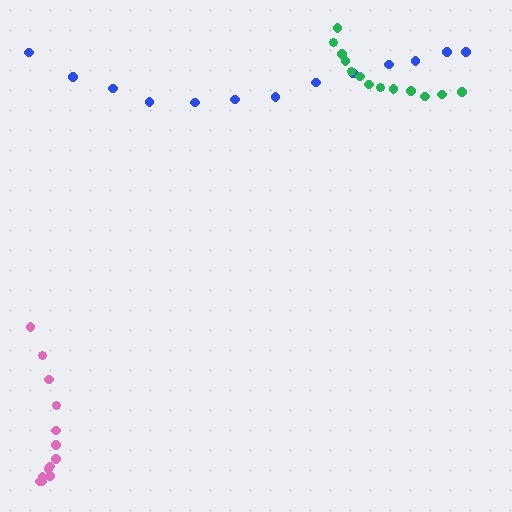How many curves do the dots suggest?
There are 3 distinct paths.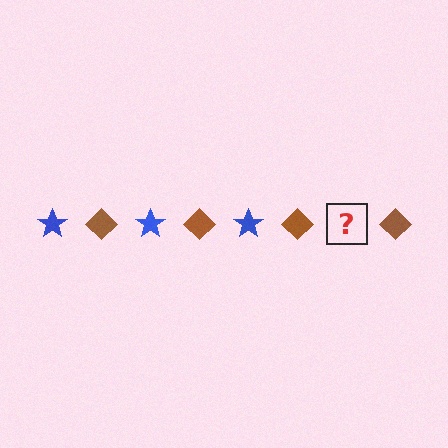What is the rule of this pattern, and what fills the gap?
The rule is that the pattern alternates between blue star and brown diamond. The gap should be filled with a blue star.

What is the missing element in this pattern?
The missing element is a blue star.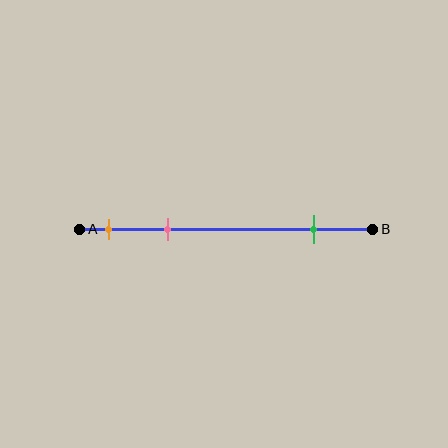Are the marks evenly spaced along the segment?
No, the marks are not evenly spaced.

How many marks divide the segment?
There are 3 marks dividing the segment.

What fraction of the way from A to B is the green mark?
The green mark is approximately 80% (0.8) of the way from A to B.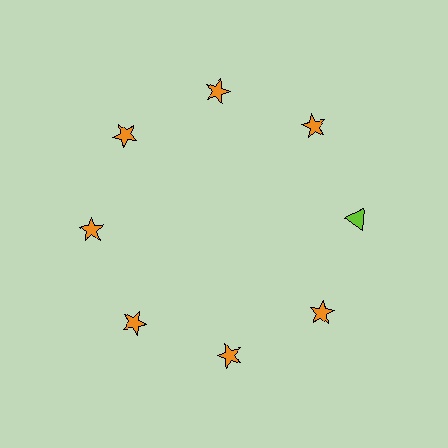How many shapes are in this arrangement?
There are 8 shapes arranged in a ring pattern.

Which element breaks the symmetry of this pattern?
The lime triangle at roughly the 3 o'clock position breaks the symmetry. All other shapes are orange stars.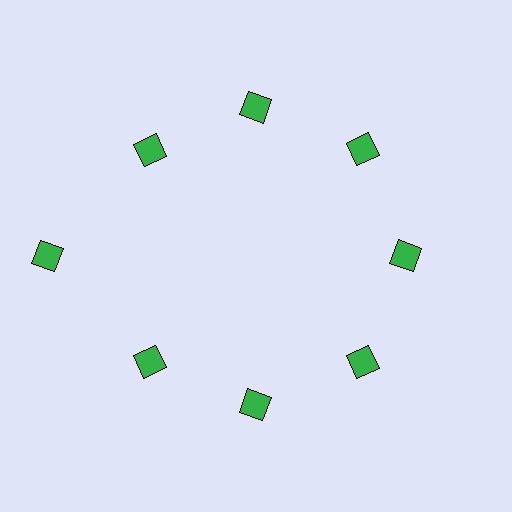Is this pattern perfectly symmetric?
No. The 8 green diamonds are arranged in a ring, but one element near the 9 o'clock position is pushed outward from the center, breaking the 8-fold rotational symmetry.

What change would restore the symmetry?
The symmetry would be restored by moving it inward, back onto the ring so that all 8 diamonds sit at equal angles and equal distance from the center.